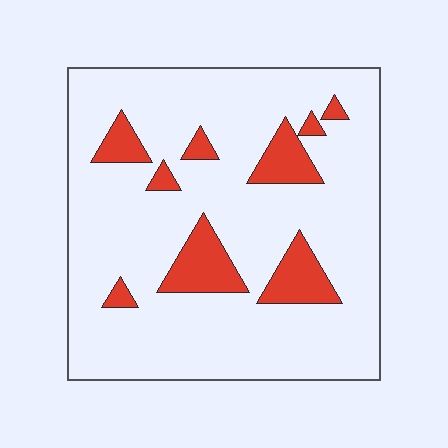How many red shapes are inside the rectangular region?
9.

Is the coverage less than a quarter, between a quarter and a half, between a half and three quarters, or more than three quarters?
Less than a quarter.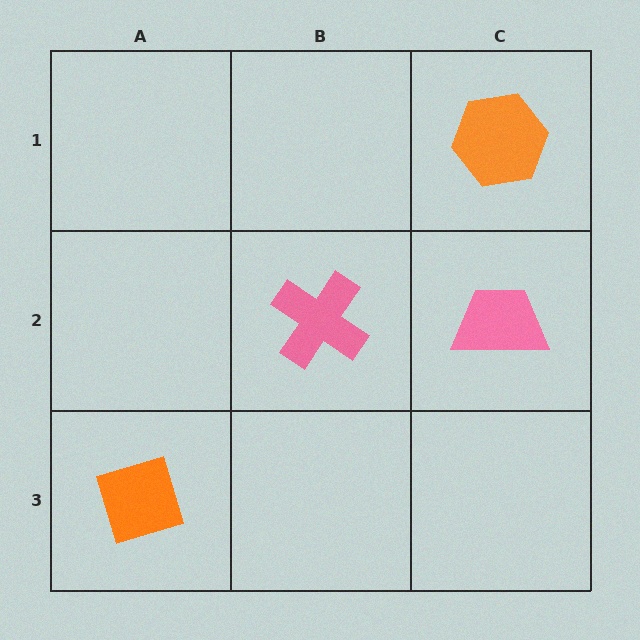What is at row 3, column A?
An orange diamond.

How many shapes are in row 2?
2 shapes.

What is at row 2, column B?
A pink cross.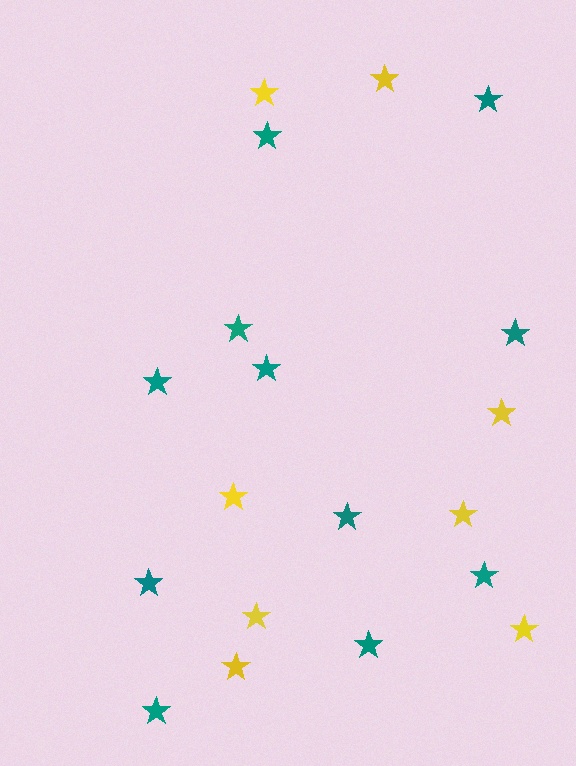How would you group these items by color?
There are 2 groups: one group of yellow stars (8) and one group of teal stars (11).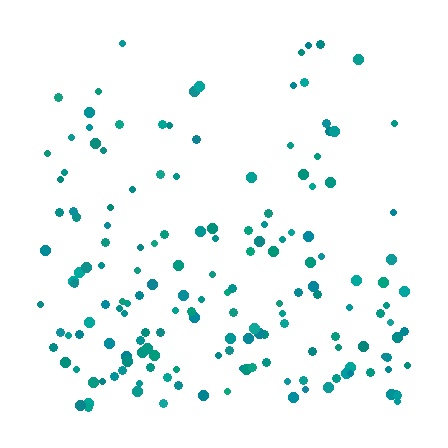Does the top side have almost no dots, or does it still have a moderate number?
Still a moderate number, just noticeably fewer than the bottom.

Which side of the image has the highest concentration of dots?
The bottom.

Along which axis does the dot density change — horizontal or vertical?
Vertical.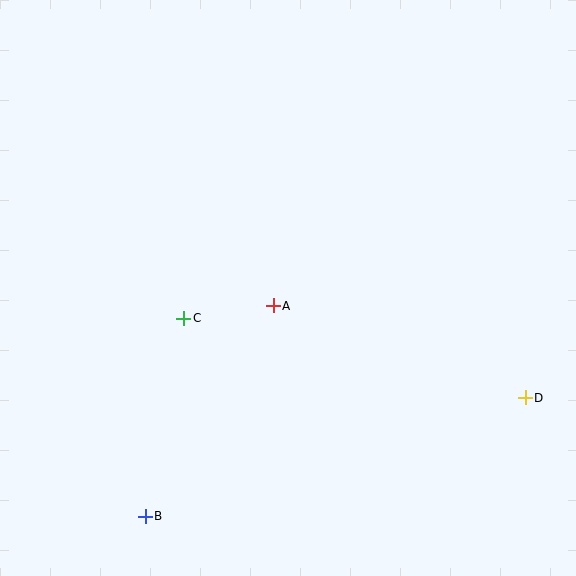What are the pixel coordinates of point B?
Point B is at (145, 516).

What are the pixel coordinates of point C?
Point C is at (184, 318).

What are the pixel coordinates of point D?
Point D is at (525, 398).